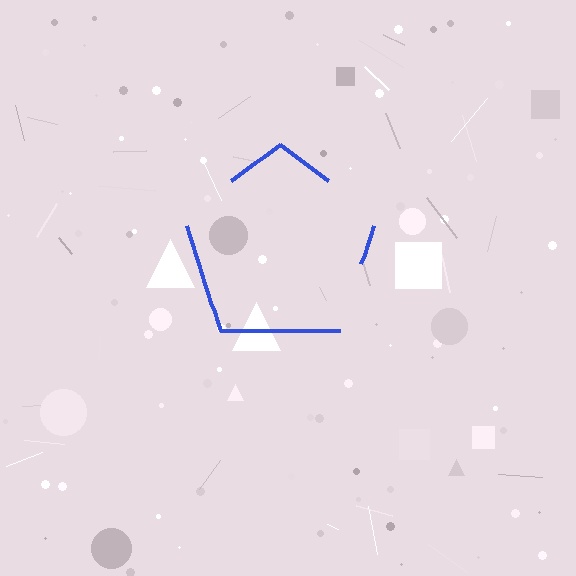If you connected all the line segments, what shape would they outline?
They would outline a pentagon.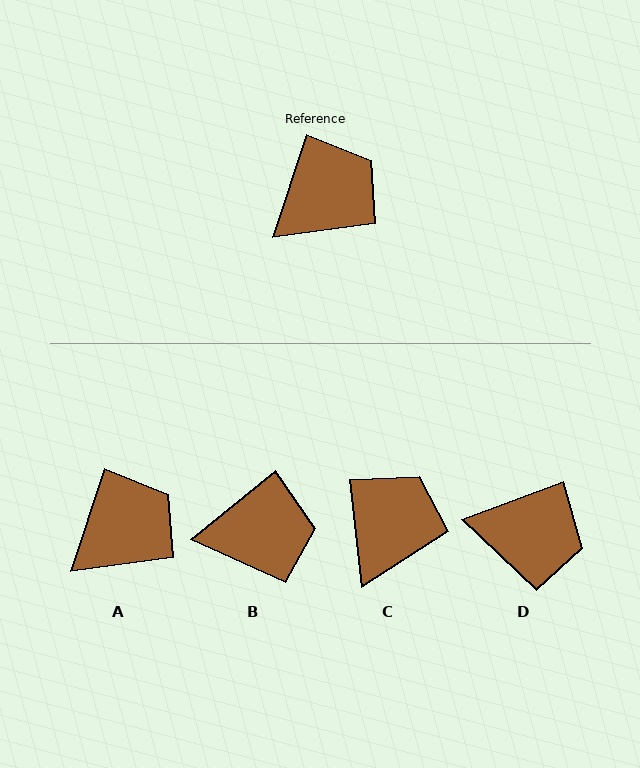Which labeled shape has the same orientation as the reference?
A.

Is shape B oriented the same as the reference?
No, it is off by about 33 degrees.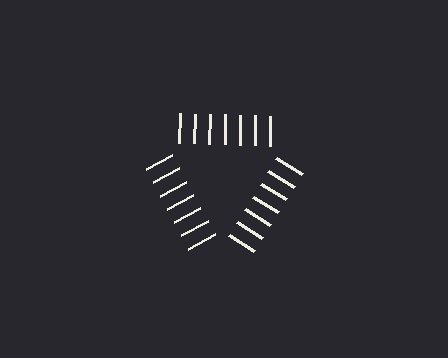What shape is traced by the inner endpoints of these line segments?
An illusory triangle — the line segments terminate on its edges but no continuous stroke is drawn.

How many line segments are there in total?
21 — 7 along each of the 3 edges.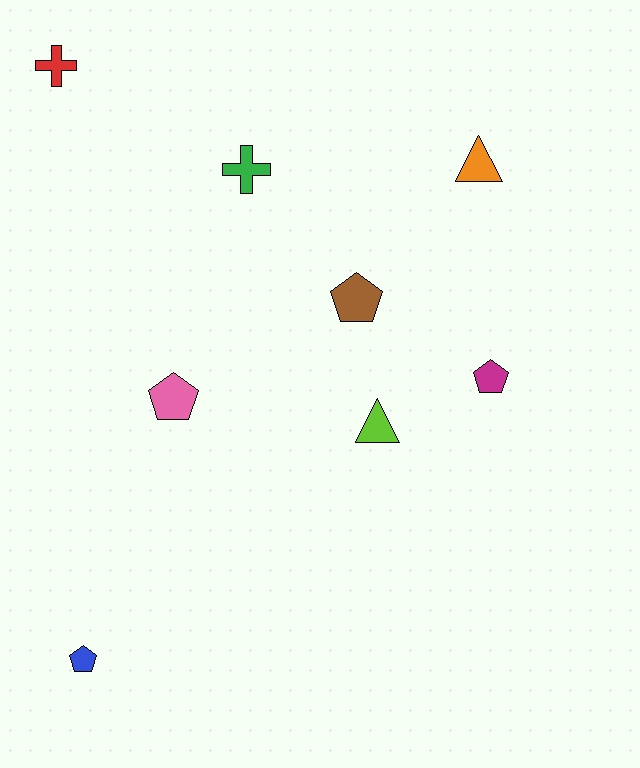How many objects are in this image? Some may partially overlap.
There are 8 objects.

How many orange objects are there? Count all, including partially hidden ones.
There is 1 orange object.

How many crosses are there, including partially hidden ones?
There are 2 crosses.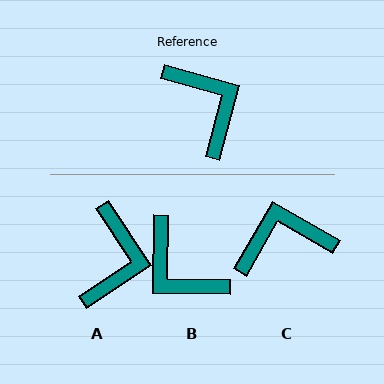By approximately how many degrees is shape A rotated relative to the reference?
Approximately 41 degrees clockwise.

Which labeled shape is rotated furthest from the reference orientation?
B, about 166 degrees away.